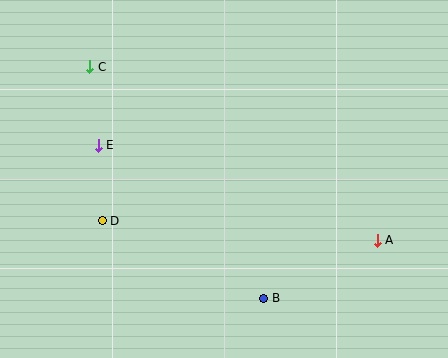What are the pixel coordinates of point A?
Point A is at (377, 240).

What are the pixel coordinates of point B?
Point B is at (264, 298).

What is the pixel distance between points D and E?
The distance between D and E is 76 pixels.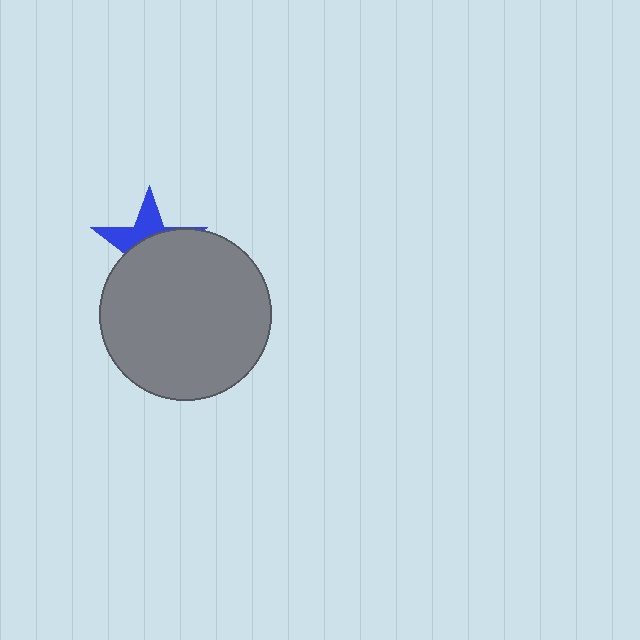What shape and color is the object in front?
The object in front is a gray circle.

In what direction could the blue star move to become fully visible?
The blue star could move up. That would shift it out from behind the gray circle entirely.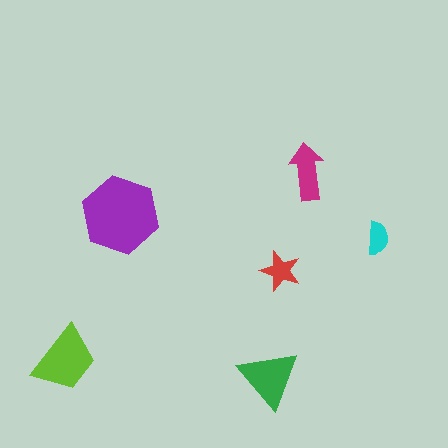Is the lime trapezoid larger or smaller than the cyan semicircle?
Larger.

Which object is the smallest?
The cyan semicircle.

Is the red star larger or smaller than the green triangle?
Smaller.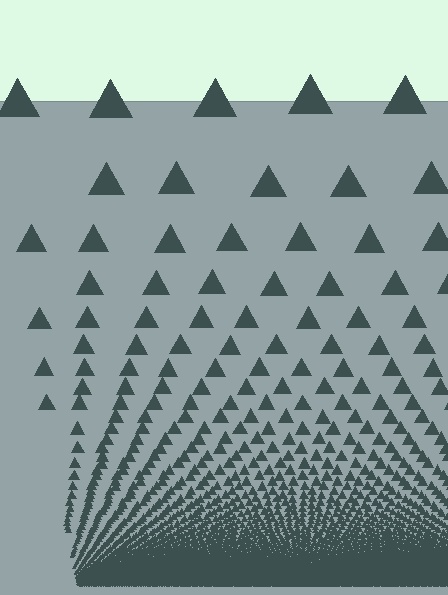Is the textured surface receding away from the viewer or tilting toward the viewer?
The surface appears to tilt toward the viewer. Texture elements get larger and sparser toward the top.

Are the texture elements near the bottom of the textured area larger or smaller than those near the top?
Smaller. The gradient is inverted — elements near the bottom are smaller and denser.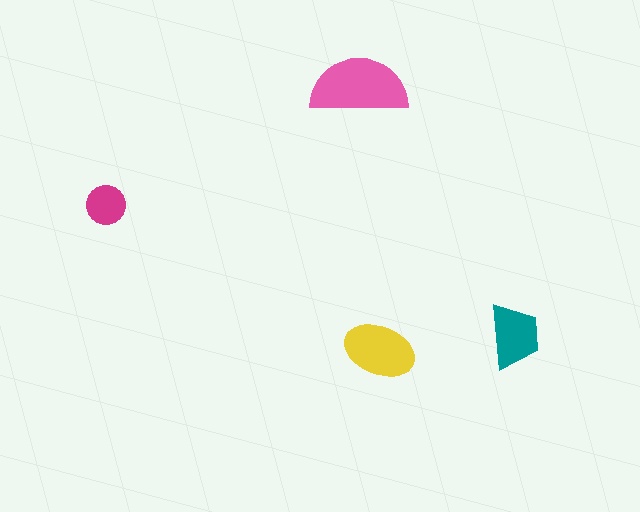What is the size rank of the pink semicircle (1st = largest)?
1st.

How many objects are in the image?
There are 4 objects in the image.